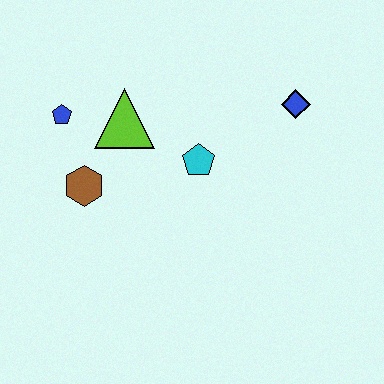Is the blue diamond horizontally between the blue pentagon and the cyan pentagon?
No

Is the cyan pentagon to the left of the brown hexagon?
No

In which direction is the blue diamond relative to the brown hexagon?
The blue diamond is to the right of the brown hexagon.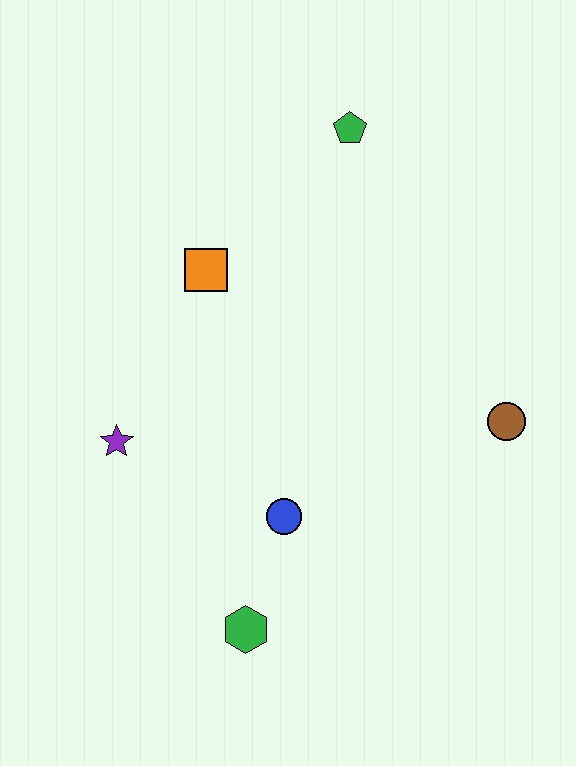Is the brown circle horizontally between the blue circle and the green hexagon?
No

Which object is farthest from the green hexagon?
The green pentagon is farthest from the green hexagon.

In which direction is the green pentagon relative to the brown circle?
The green pentagon is above the brown circle.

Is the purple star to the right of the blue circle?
No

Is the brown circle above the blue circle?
Yes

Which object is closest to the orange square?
The purple star is closest to the orange square.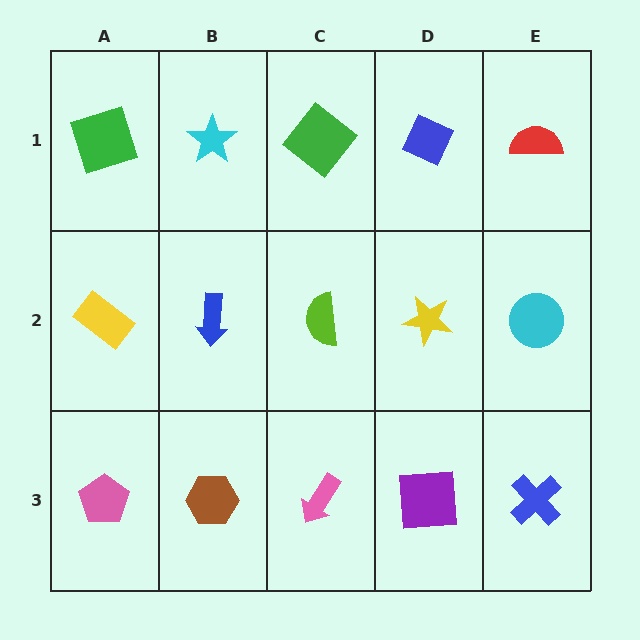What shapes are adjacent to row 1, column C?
A lime semicircle (row 2, column C), a cyan star (row 1, column B), a blue diamond (row 1, column D).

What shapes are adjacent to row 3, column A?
A yellow rectangle (row 2, column A), a brown hexagon (row 3, column B).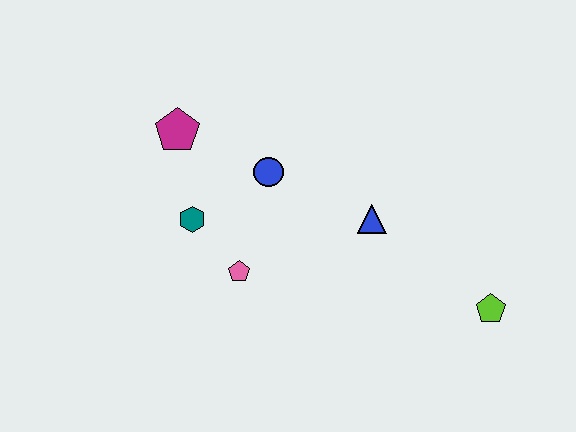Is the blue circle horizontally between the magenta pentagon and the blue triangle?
Yes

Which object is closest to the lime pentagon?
The blue triangle is closest to the lime pentagon.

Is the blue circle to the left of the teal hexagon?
No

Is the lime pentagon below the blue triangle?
Yes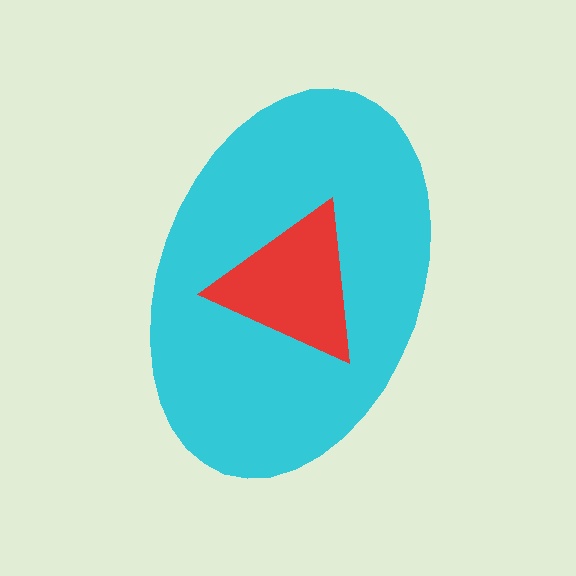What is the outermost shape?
The cyan ellipse.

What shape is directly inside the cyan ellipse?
The red triangle.